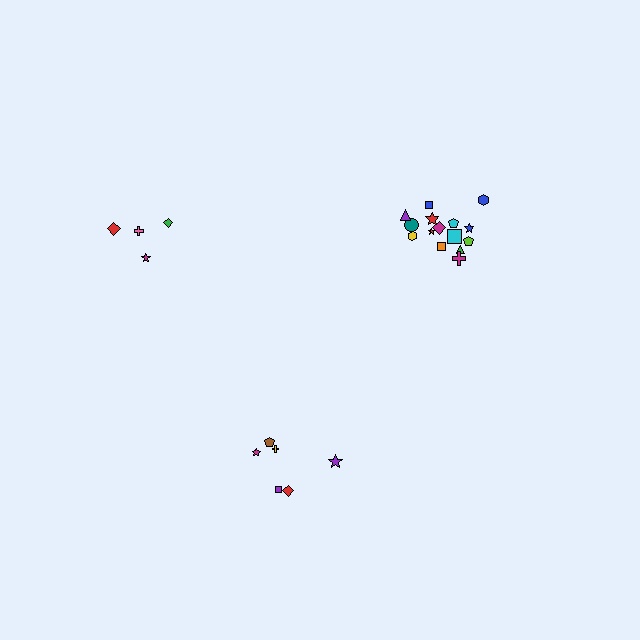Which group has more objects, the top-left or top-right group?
The top-right group.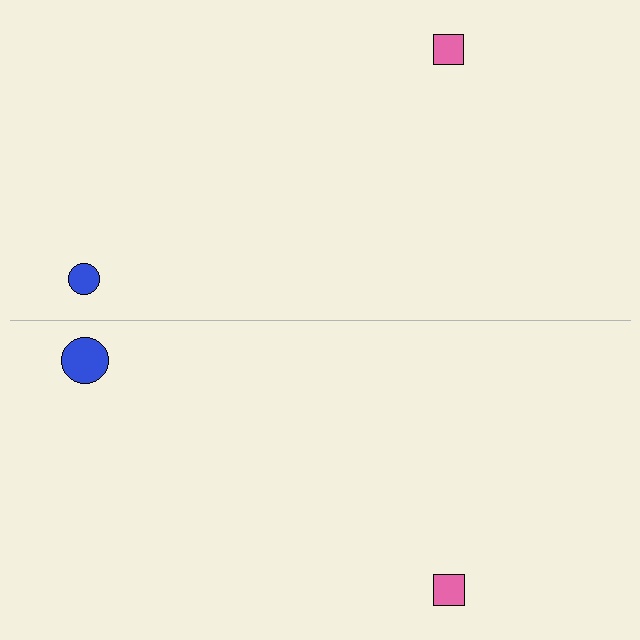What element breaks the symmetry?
The blue circle on the bottom side has a different size than its mirror counterpart.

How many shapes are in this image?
There are 4 shapes in this image.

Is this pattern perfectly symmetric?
No, the pattern is not perfectly symmetric. The blue circle on the bottom side has a different size than its mirror counterpart.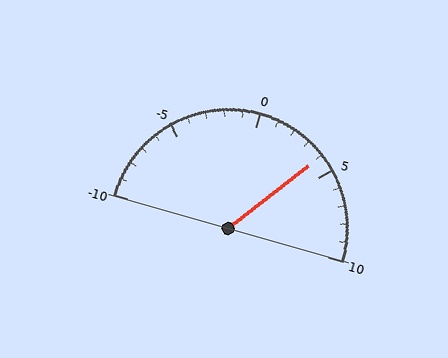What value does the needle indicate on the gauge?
The needle indicates approximately 4.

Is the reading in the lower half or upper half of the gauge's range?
The reading is in the upper half of the range (-10 to 10).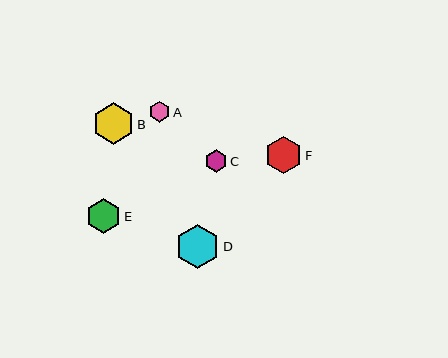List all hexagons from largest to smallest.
From largest to smallest: D, B, F, E, C, A.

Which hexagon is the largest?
Hexagon D is the largest with a size of approximately 44 pixels.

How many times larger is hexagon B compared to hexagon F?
Hexagon B is approximately 1.1 times the size of hexagon F.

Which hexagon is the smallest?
Hexagon A is the smallest with a size of approximately 20 pixels.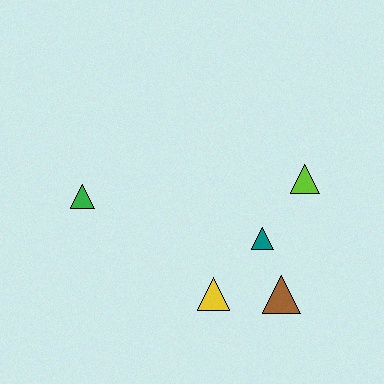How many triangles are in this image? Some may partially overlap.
There are 5 triangles.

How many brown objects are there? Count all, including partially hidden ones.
There is 1 brown object.